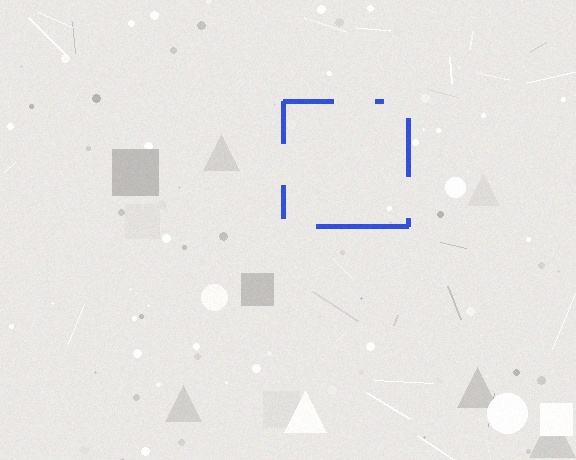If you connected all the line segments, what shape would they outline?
They would outline a square.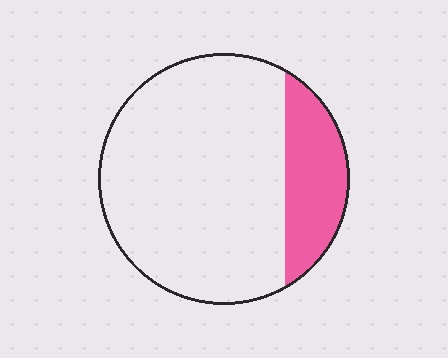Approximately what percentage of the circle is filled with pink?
Approximately 20%.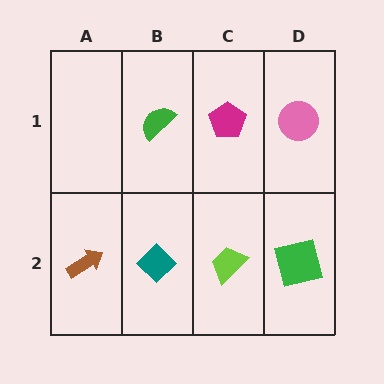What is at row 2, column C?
A lime trapezoid.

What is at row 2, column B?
A teal diamond.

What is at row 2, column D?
A green square.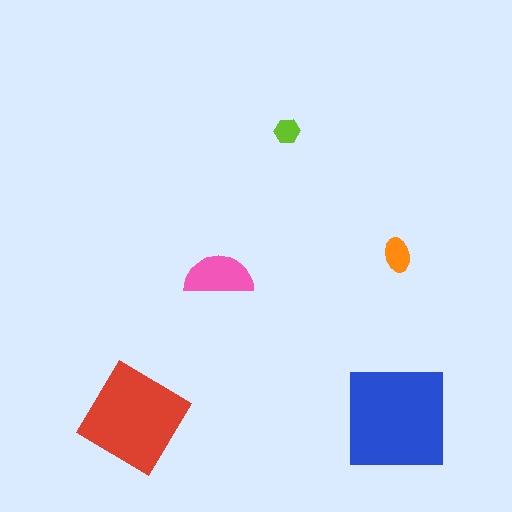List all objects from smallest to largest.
The lime hexagon, the orange ellipse, the pink semicircle, the red diamond, the blue square.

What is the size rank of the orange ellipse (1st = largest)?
4th.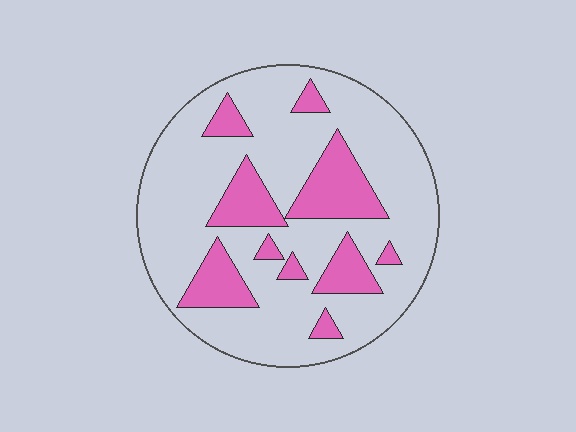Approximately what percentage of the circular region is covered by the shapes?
Approximately 25%.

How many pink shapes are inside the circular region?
10.